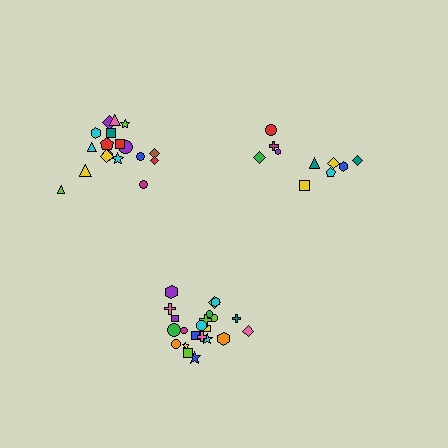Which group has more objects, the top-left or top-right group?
The top-left group.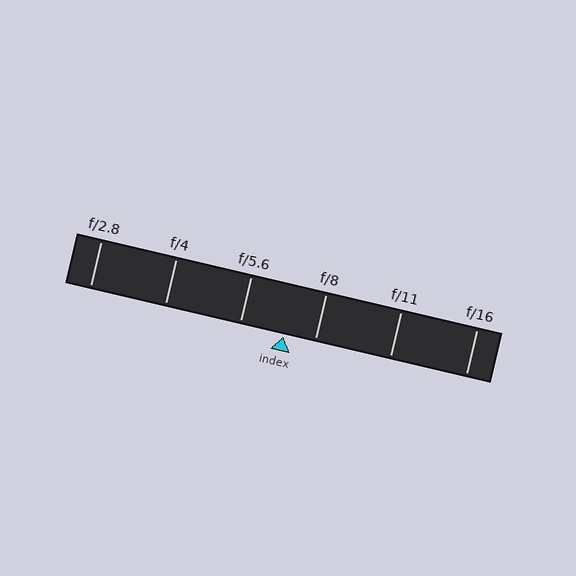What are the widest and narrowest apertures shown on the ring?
The widest aperture shown is f/2.8 and the narrowest is f/16.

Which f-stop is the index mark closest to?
The index mark is closest to f/8.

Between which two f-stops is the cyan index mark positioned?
The index mark is between f/5.6 and f/8.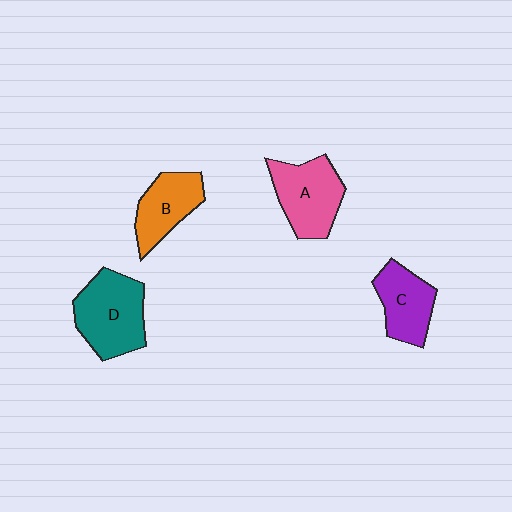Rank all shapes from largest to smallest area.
From largest to smallest: D (teal), A (pink), B (orange), C (purple).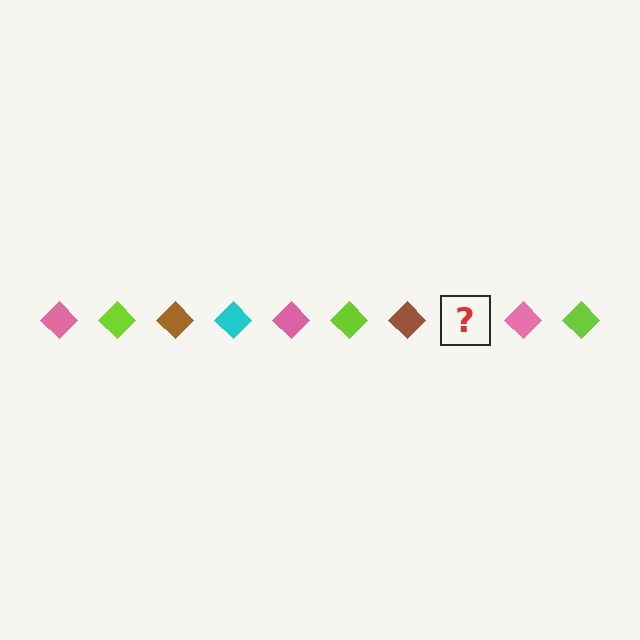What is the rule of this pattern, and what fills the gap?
The rule is that the pattern cycles through pink, lime, brown, cyan diamonds. The gap should be filled with a cyan diamond.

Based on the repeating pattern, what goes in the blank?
The blank should be a cyan diamond.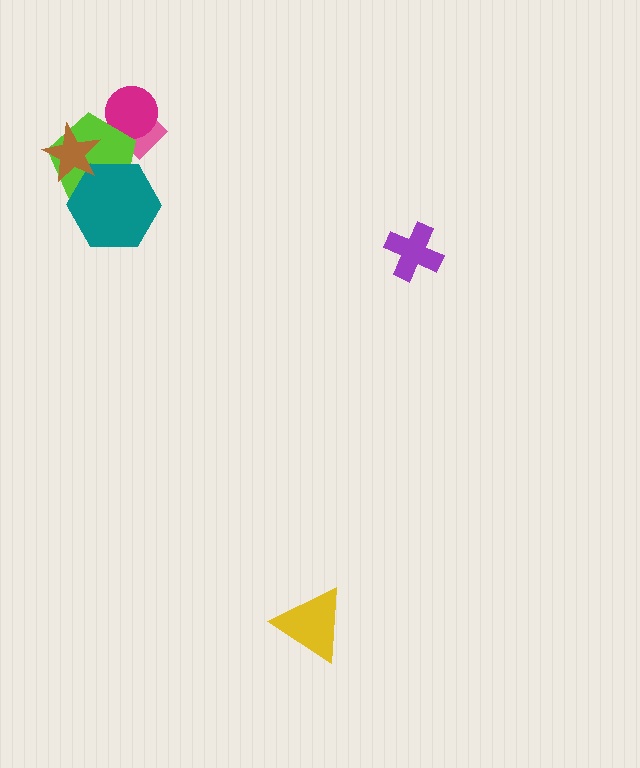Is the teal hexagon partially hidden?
Yes, it is partially covered by another shape.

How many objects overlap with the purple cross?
0 objects overlap with the purple cross.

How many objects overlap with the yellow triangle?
0 objects overlap with the yellow triangle.